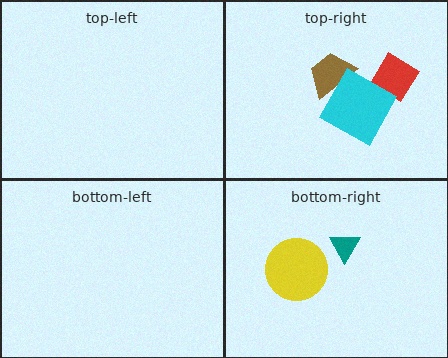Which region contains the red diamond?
The top-right region.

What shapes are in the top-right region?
The brown trapezoid, the red diamond, the cyan square.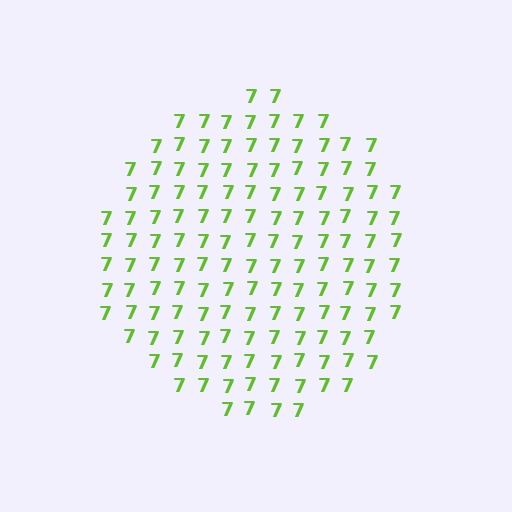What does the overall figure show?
The overall figure shows a circle.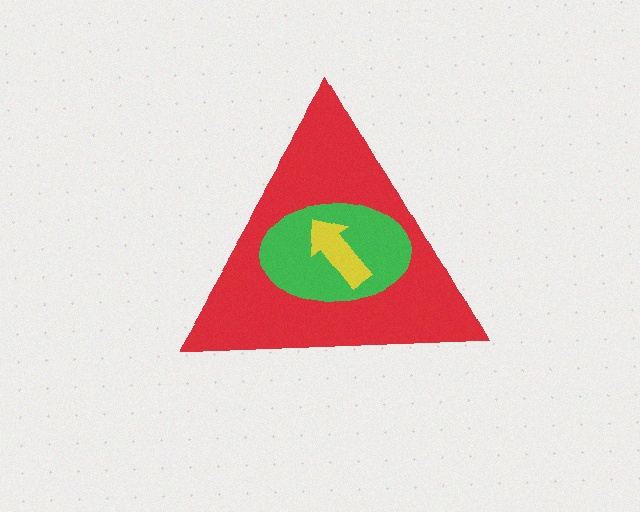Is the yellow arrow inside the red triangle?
Yes.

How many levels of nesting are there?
3.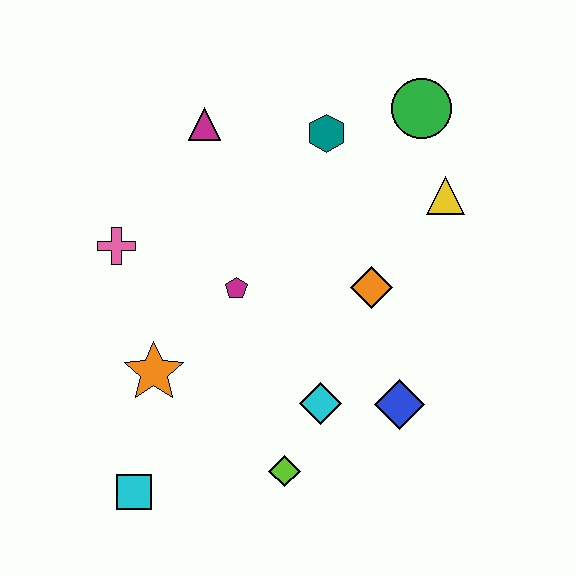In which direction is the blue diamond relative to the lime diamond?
The blue diamond is to the right of the lime diamond.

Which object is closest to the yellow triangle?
The green circle is closest to the yellow triangle.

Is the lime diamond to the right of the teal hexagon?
No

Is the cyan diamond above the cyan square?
Yes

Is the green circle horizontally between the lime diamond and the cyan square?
No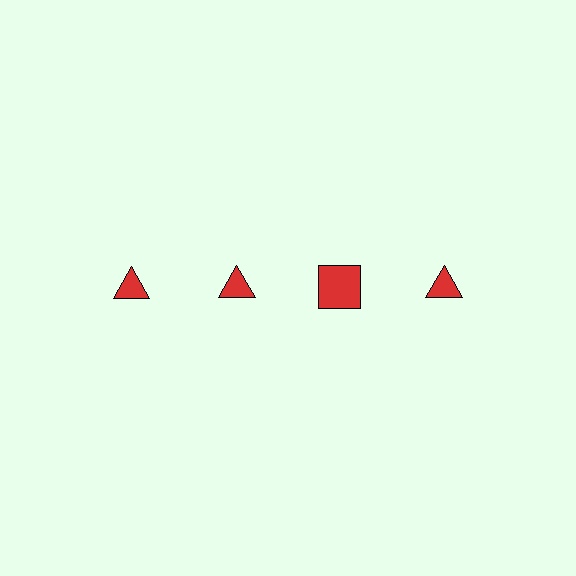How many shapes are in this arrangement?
There are 4 shapes arranged in a grid pattern.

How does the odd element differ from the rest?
It has a different shape: square instead of triangle.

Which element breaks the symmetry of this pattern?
The red square in the top row, center column breaks the symmetry. All other shapes are red triangles.